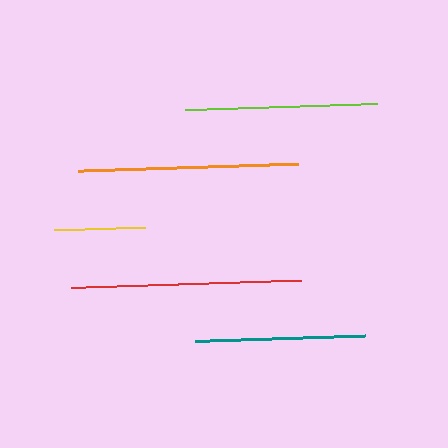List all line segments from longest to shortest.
From longest to shortest: red, orange, lime, teal, yellow.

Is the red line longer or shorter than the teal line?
The red line is longer than the teal line.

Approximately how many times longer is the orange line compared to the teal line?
The orange line is approximately 1.3 times the length of the teal line.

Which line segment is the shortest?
The yellow line is the shortest at approximately 90 pixels.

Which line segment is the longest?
The red line is the longest at approximately 230 pixels.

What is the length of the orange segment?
The orange segment is approximately 220 pixels long.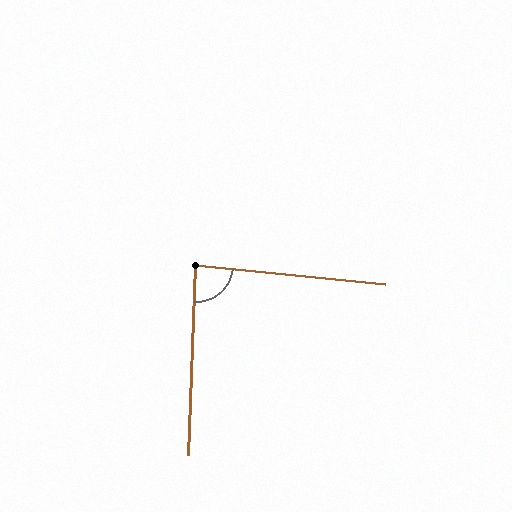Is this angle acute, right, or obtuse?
It is approximately a right angle.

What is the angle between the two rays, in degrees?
Approximately 86 degrees.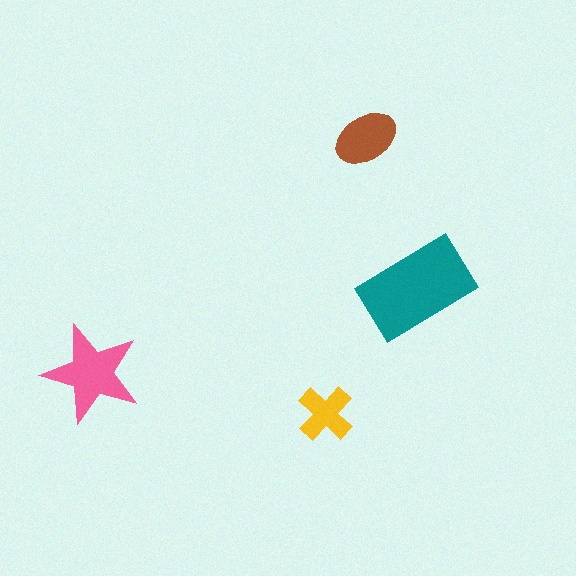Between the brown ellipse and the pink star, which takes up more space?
The pink star.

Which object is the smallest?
The yellow cross.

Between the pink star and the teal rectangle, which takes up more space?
The teal rectangle.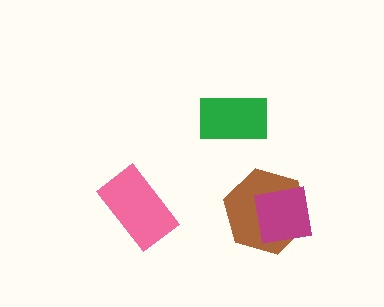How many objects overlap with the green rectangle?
0 objects overlap with the green rectangle.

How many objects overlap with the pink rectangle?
0 objects overlap with the pink rectangle.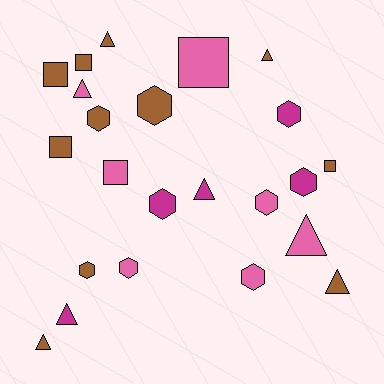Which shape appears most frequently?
Hexagon, with 9 objects.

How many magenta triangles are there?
There are 2 magenta triangles.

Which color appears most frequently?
Brown, with 11 objects.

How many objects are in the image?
There are 23 objects.